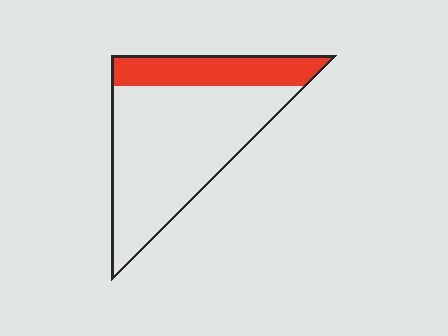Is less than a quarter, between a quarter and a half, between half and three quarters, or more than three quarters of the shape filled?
Between a quarter and a half.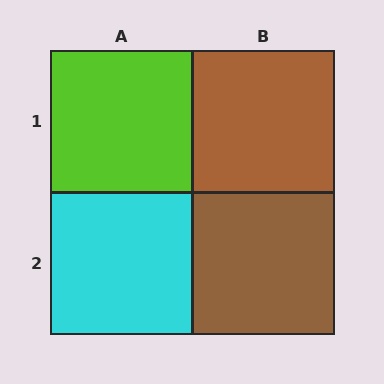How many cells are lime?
1 cell is lime.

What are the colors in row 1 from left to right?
Lime, brown.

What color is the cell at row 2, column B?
Brown.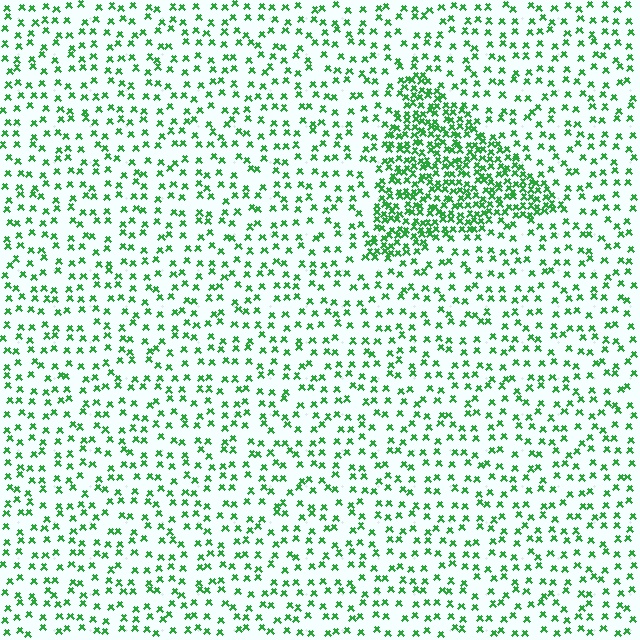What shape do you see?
I see a triangle.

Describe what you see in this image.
The image contains small green elements arranged at two different densities. A triangle-shaped region is visible where the elements are more densely packed than the surrounding area.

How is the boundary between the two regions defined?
The boundary is defined by a change in element density (approximately 2.7x ratio). All elements are the same color, size, and shape.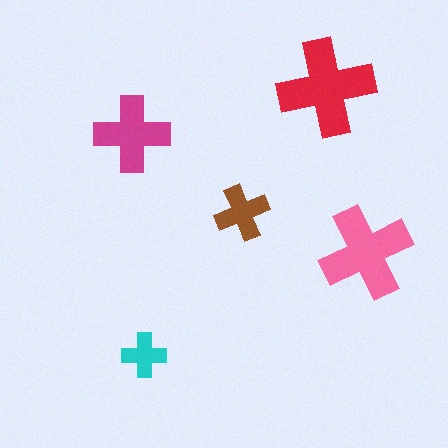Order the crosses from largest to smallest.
the red one, the pink one, the magenta one, the brown one, the cyan one.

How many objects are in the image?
There are 5 objects in the image.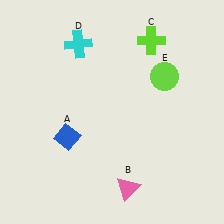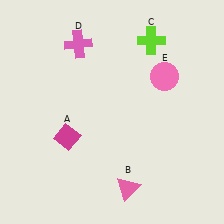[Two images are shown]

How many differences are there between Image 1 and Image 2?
There are 3 differences between the two images.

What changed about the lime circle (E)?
In Image 1, E is lime. In Image 2, it changed to pink.